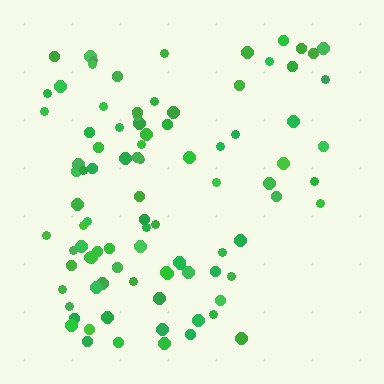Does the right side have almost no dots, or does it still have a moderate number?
Still a moderate number, just noticeably fewer than the left.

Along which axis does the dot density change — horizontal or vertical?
Horizontal.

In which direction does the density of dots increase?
From right to left, with the left side densest.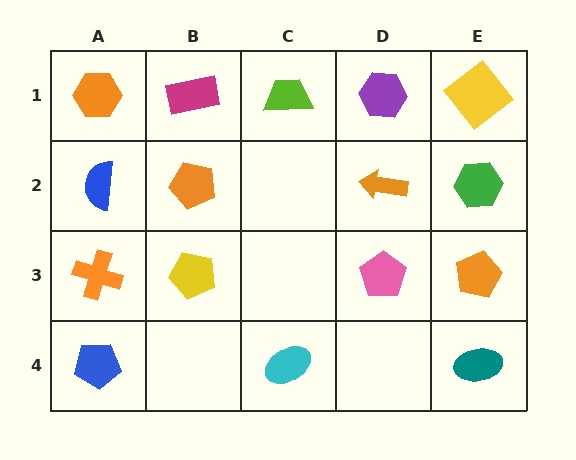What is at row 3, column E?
An orange pentagon.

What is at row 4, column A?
A blue pentagon.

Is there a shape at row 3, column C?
No, that cell is empty.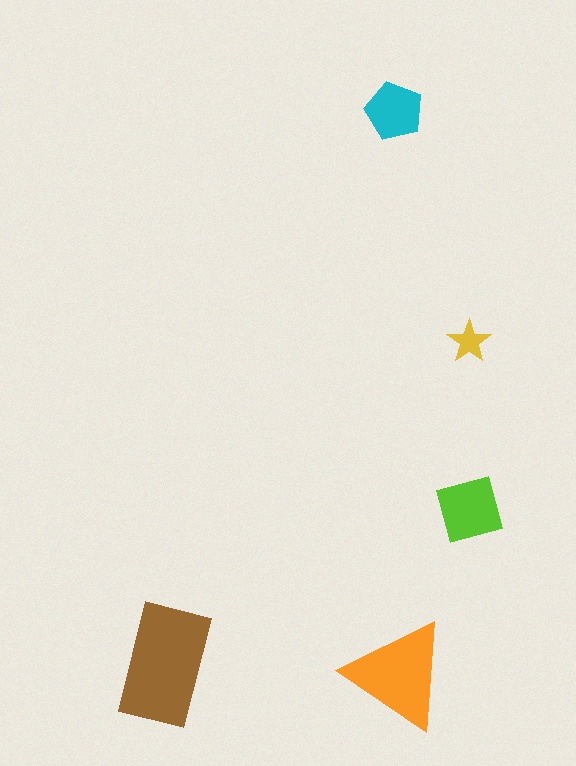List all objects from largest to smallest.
The brown rectangle, the orange triangle, the lime square, the cyan pentagon, the yellow star.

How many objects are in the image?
There are 5 objects in the image.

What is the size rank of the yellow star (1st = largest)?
5th.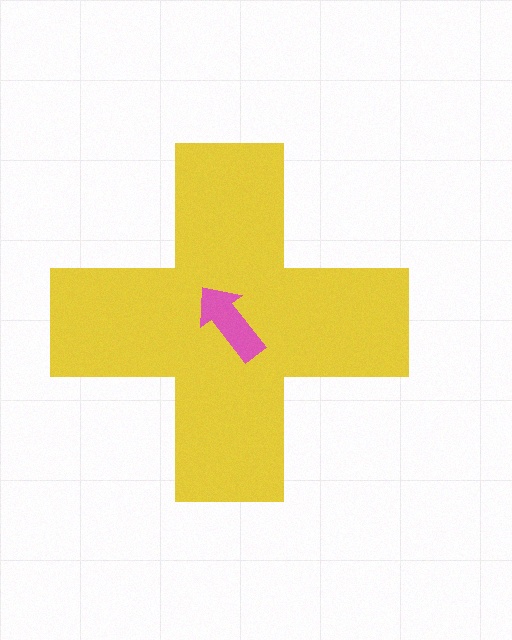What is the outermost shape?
The yellow cross.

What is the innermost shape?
The pink arrow.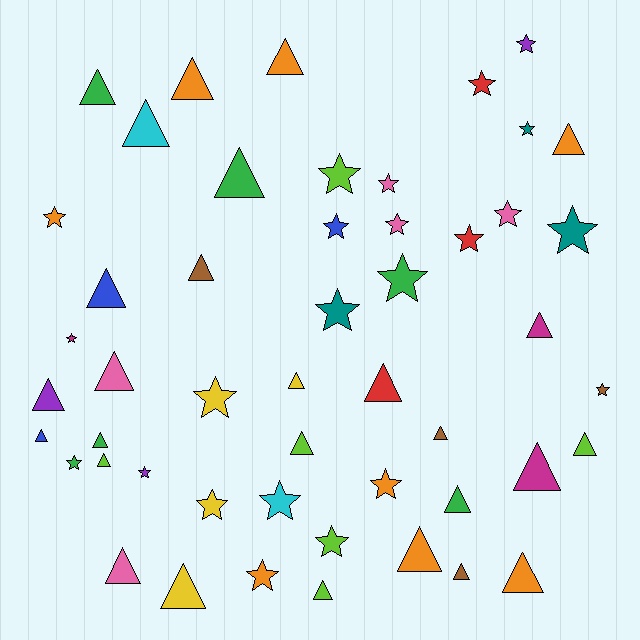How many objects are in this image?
There are 50 objects.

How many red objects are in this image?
There are 3 red objects.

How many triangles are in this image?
There are 27 triangles.